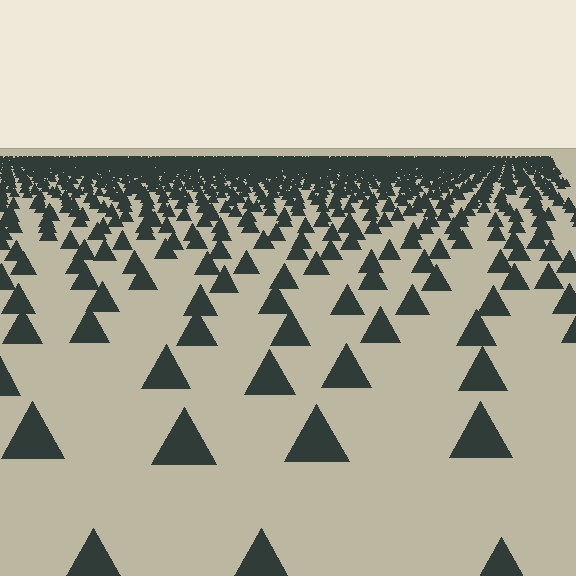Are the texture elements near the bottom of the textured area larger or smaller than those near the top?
Larger. Near the bottom, elements are closer to the viewer and appear at a bigger on-screen size.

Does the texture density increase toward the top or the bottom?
Density increases toward the top.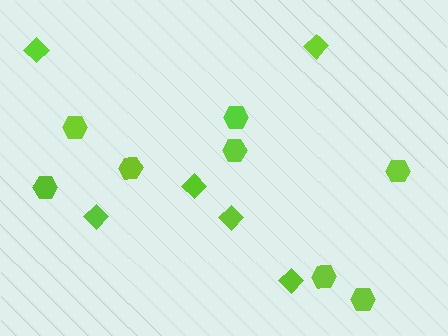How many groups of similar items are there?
There are 2 groups: one group of hexagons (8) and one group of diamonds (6).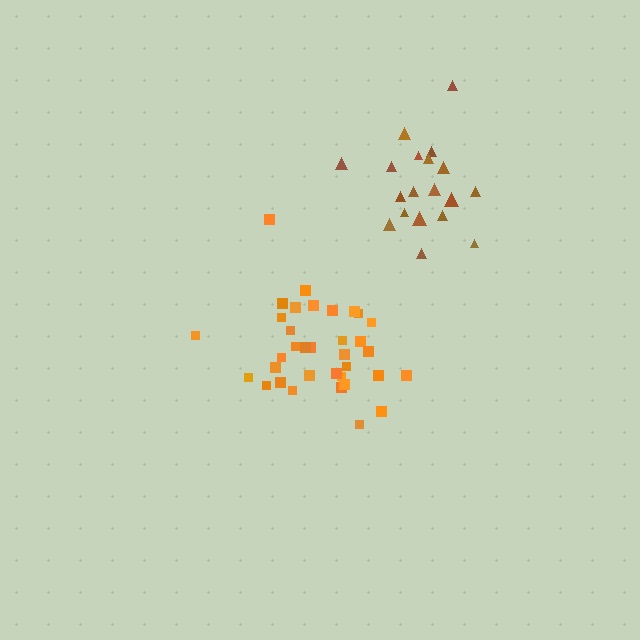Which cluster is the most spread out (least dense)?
Brown.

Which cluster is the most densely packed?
Orange.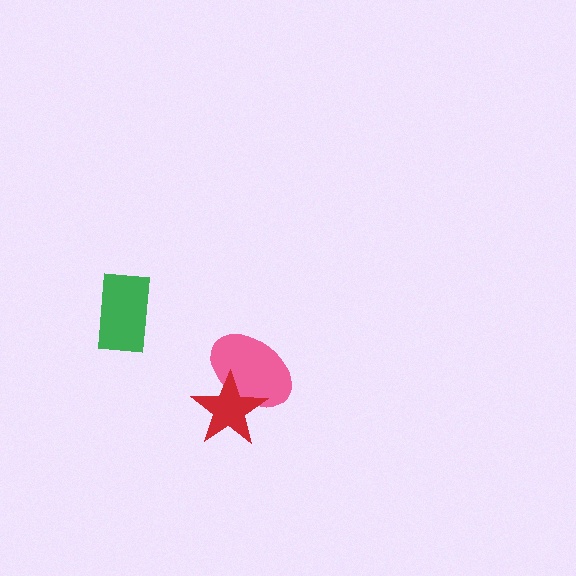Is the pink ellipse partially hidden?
Yes, it is partially covered by another shape.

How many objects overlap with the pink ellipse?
1 object overlaps with the pink ellipse.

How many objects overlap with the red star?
1 object overlaps with the red star.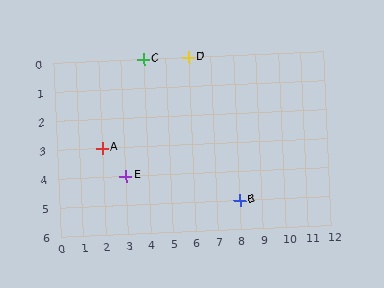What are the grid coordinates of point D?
Point D is at grid coordinates (6, 0).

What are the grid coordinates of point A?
Point A is at grid coordinates (2, 3).